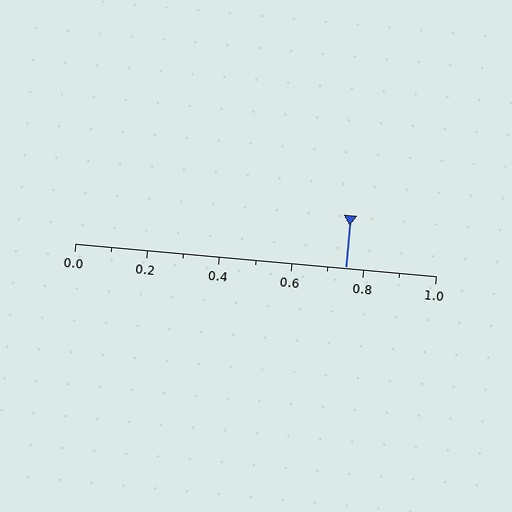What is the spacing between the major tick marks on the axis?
The major ticks are spaced 0.2 apart.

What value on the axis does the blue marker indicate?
The marker indicates approximately 0.75.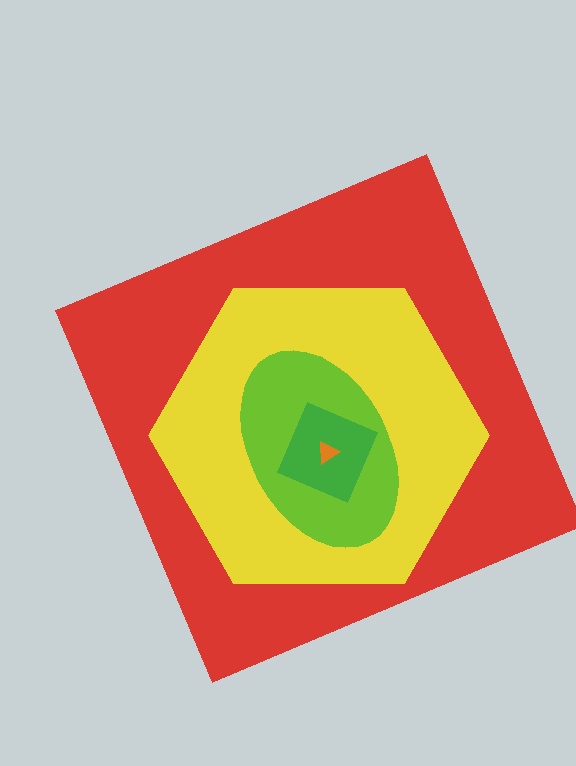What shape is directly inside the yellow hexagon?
The lime ellipse.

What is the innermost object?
The orange triangle.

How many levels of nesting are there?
5.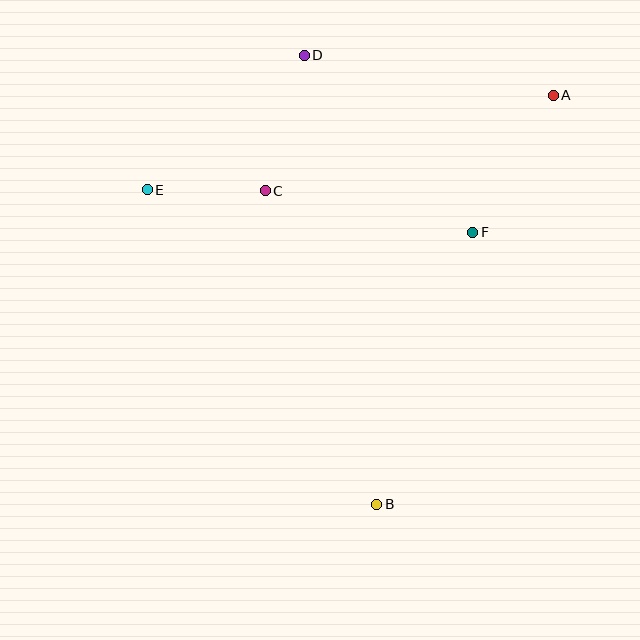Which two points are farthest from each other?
Points B and D are farthest from each other.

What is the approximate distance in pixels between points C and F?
The distance between C and F is approximately 212 pixels.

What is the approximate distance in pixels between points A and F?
The distance between A and F is approximately 159 pixels.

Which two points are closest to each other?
Points C and E are closest to each other.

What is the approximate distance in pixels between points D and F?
The distance between D and F is approximately 245 pixels.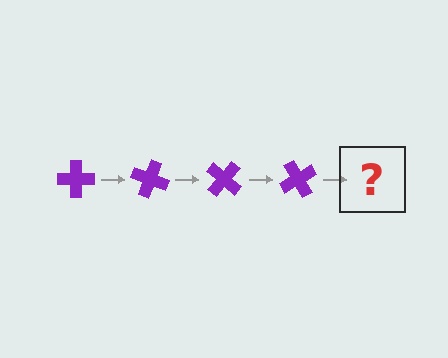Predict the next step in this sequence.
The next step is a purple cross rotated 80 degrees.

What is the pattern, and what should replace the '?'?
The pattern is that the cross rotates 20 degrees each step. The '?' should be a purple cross rotated 80 degrees.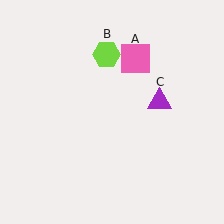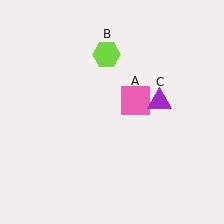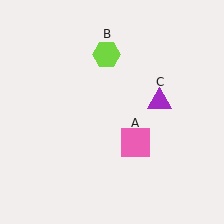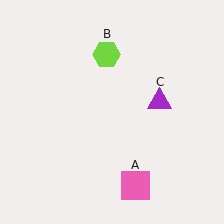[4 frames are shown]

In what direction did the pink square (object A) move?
The pink square (object A) moved down.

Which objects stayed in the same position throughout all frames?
Lime hexagon (object B) and purple triangle (object C) remained stationary.